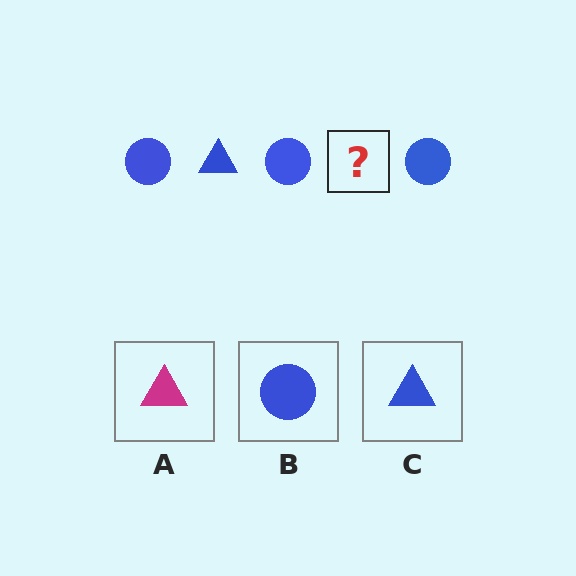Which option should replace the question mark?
Option C.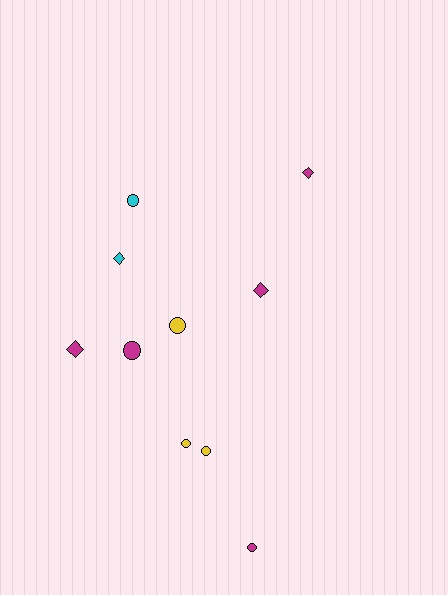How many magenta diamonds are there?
There are 3 magenta diamonds.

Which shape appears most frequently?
Circle, with 6 objects.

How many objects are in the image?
There are 10 objects.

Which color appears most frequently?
Magenta, with 5 objects.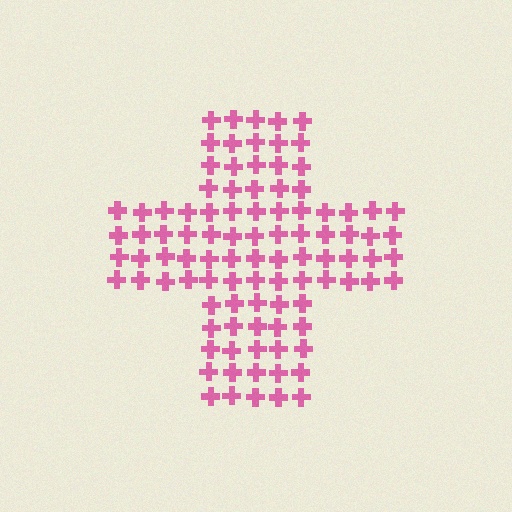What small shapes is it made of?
It is made of small crosses.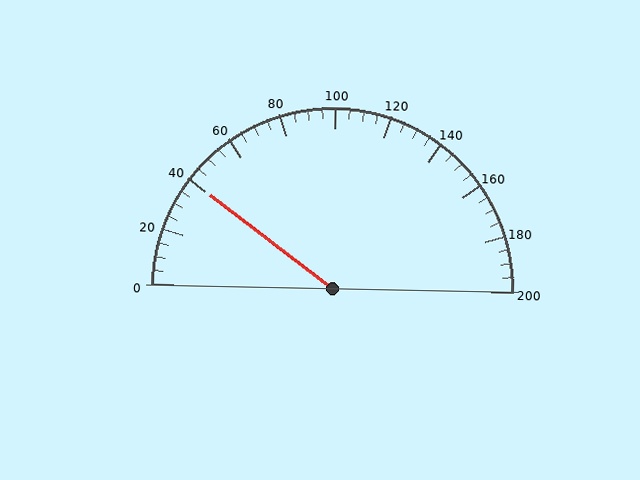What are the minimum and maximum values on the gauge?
The gauge ranges from 0 to 200.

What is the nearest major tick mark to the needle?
The nearest major tick mark is 40.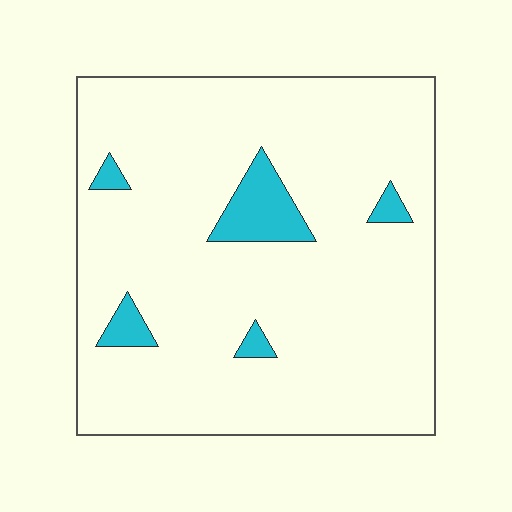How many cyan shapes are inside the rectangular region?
5.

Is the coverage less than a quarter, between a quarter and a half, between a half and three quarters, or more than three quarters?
Less than a quarter.